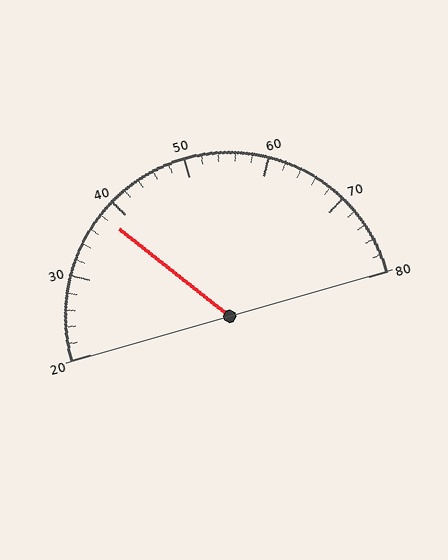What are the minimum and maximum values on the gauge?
The gauge ranges from 20 to 80.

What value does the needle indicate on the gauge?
The needle indicates approximately 38.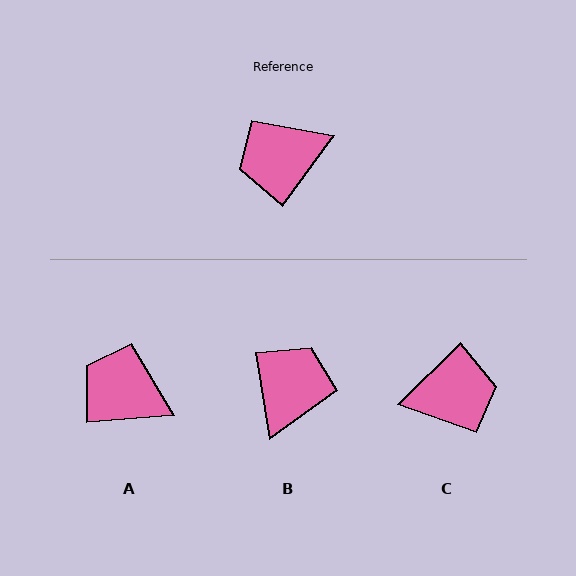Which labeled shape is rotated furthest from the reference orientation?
C, about 171 degrees away.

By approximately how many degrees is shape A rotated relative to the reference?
Approximately 49 degrees clockwise.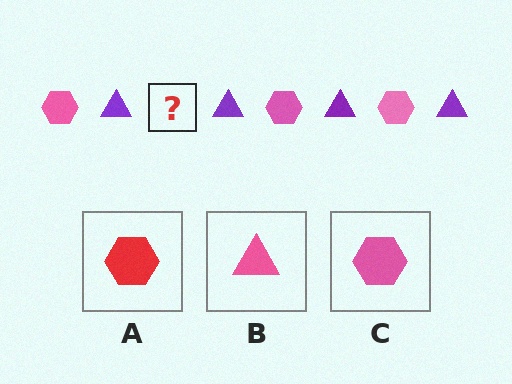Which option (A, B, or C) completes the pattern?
C.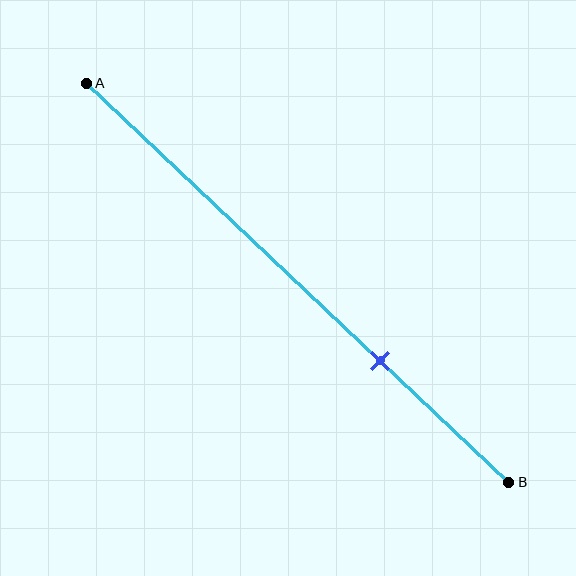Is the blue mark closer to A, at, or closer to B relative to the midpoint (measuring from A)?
The blue mark is closer to point B than the midpoint of segment AB.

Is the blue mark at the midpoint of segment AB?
No, the mark is at about 70% from A, not at the 50% midpoint.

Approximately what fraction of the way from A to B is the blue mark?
The blue mark is approximately 70% of the way from A to B.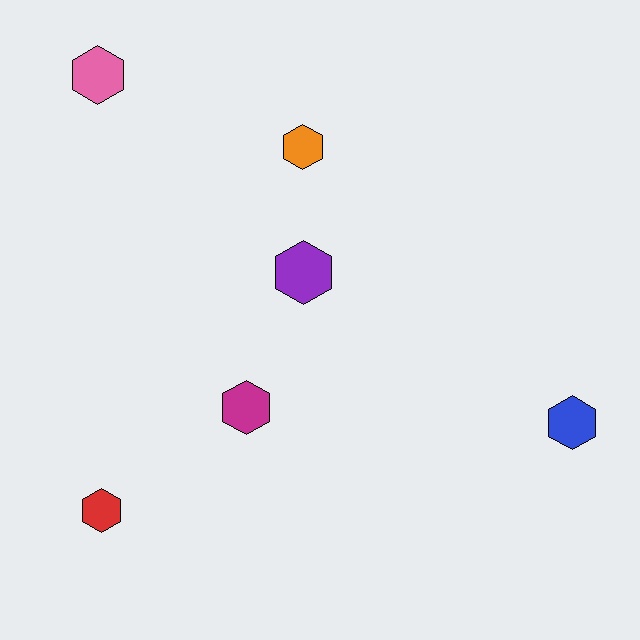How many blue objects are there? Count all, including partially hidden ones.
There is 1 blue object.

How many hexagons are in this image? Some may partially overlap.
There are 6 hexagons.